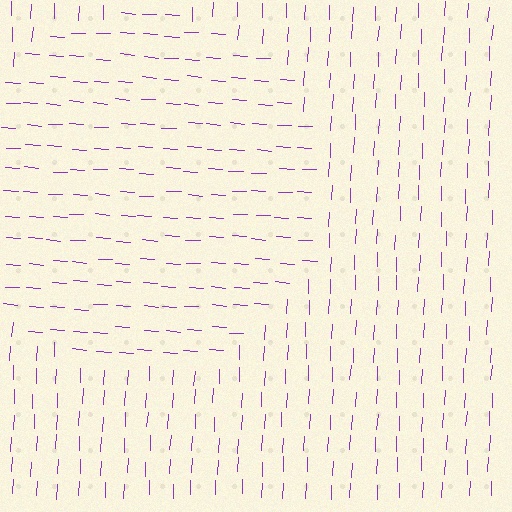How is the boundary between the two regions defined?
The boundary is defined purely by a change in line orientation (approximately 89 degrees difference). All lines are the same color and thickness.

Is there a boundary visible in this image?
Yes, there is a texture boundary formed by a change in line orientation.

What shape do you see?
I see a circle.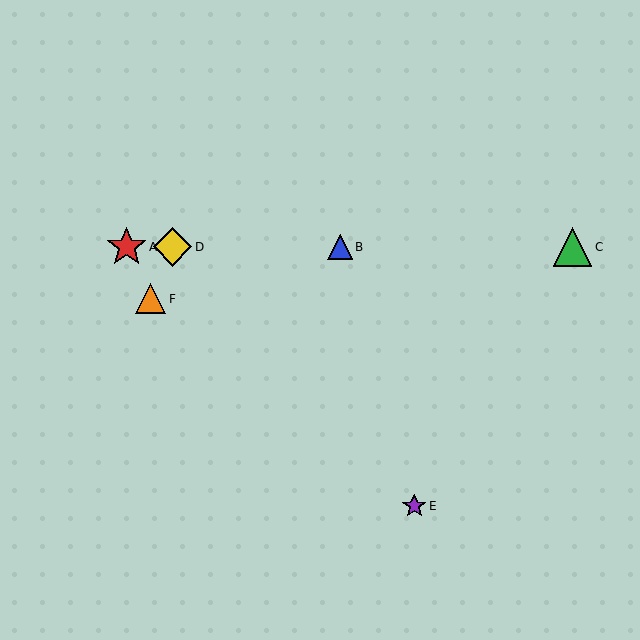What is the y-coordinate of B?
Object B is at y≈247.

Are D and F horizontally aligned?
No, D is at y≈247 and F is at y≈299.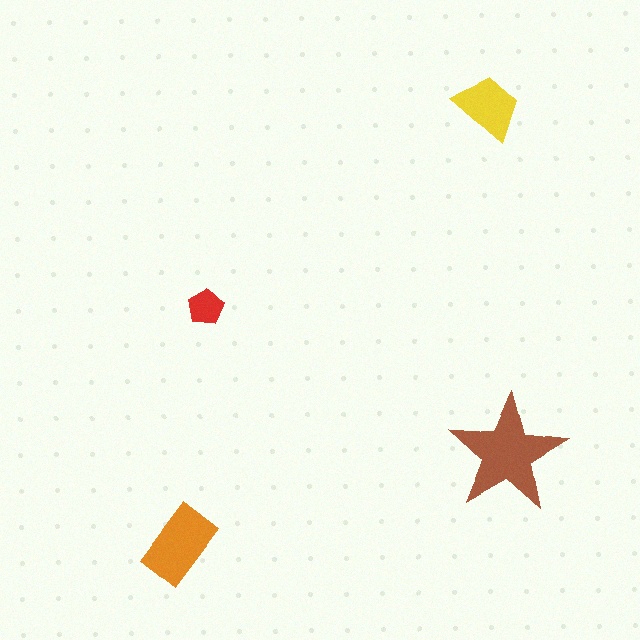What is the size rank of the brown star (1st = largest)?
1st.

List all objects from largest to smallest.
The brown star, the orange rectangle, the yellow trapezoid, the red pentagon.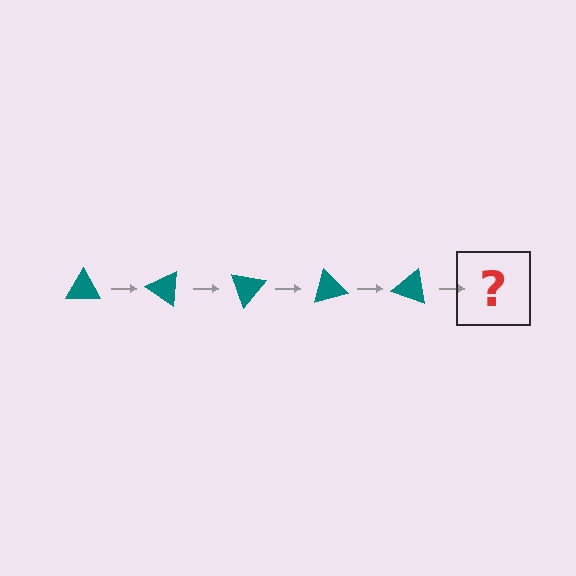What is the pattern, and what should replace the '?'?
The pattern is that the triangle rotates 35 degrees each step. The '?' should be a teal triangle rotated 175 degrees.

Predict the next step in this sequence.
The next step is a teal triangle rotated 175 degrees.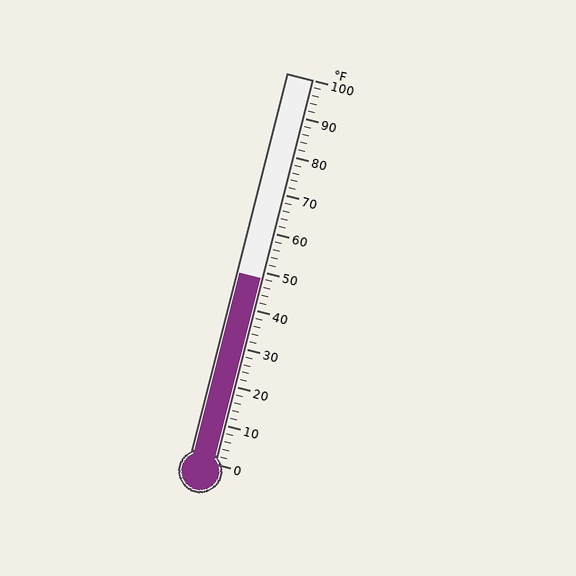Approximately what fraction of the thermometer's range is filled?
The thermometer is filled to approximately 50% of its range.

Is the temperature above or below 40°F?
The temperature is above 40°F.